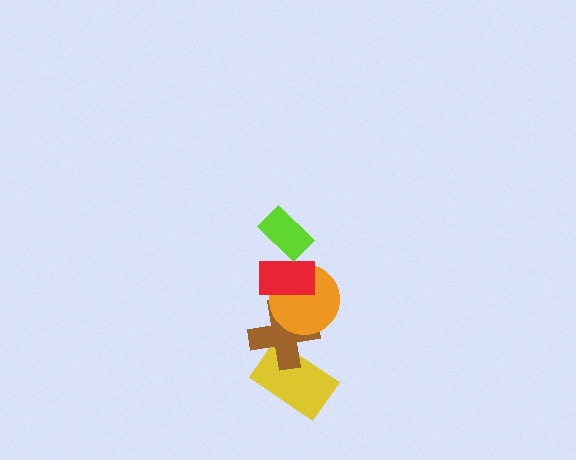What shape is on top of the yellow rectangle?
The brown cross is on top of the yellow rectangle.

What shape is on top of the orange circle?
The red rectangle is on top of the orange circle.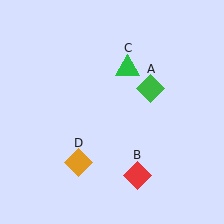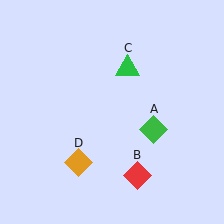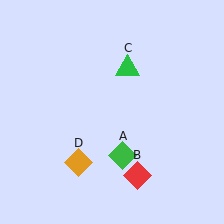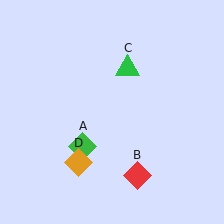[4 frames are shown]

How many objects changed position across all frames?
1 object changed position: green diamond (object A).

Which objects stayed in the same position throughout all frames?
Red diamond (object B) and green triangle (object C) and orange diamond (object D) remained stationary.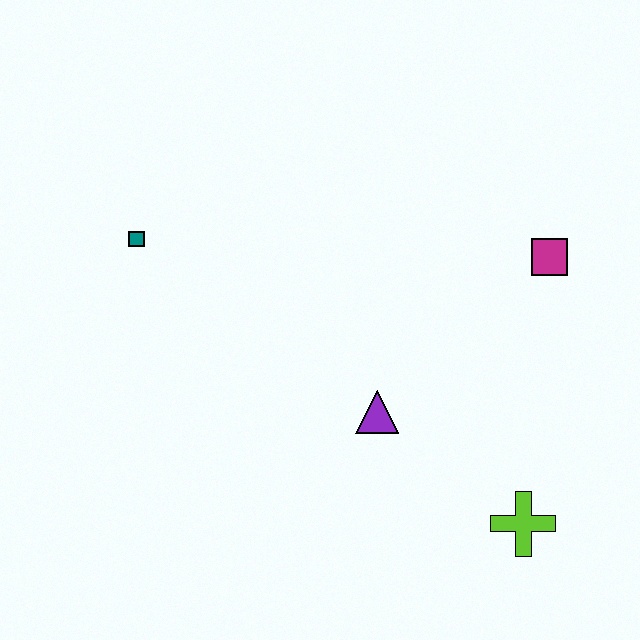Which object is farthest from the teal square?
The lime cross is farthest from the teal square.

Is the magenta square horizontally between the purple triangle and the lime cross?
No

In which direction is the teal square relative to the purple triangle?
The teal square is to the left of the purple triangle.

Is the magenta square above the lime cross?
Yes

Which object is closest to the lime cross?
The purple triangle is closest to the lime cross.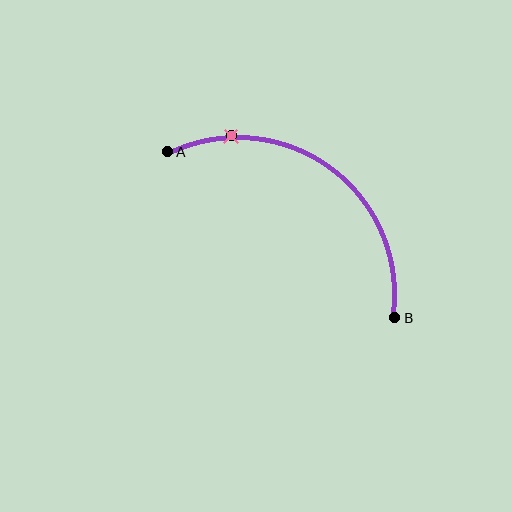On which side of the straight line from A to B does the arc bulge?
The arc bulges above and to the right of the straight line connecting A and B.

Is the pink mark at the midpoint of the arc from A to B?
No. The pink mark lies on the arc but is closer to endpoint A. The arc midpoint would be at the point on the curve equidistant along the arc from both A and B.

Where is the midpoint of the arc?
The arc midpoint is the point on the curve farthest from the straight line joining A and B. It sits above and to the right of that line.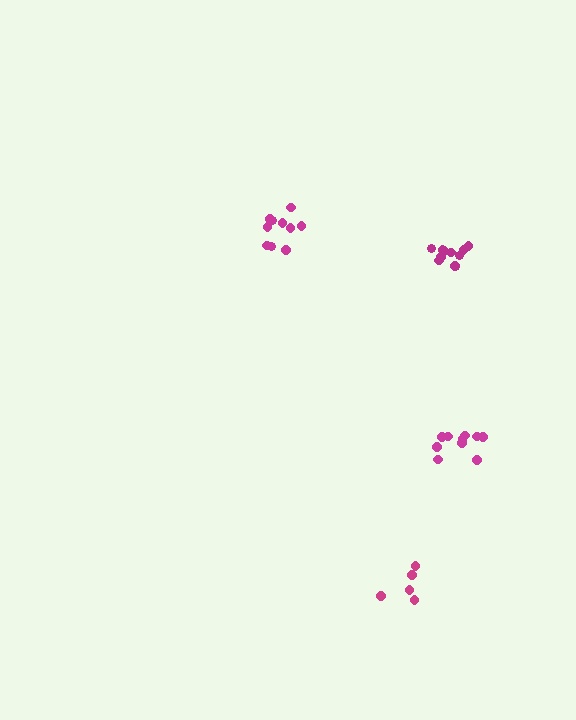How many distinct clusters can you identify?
There are 4 distinct clusters.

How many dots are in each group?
Group 1: 11 dots, Group 2: 10 dots, Group 3: 5 dots, Group 4: 10 dots (36 total).